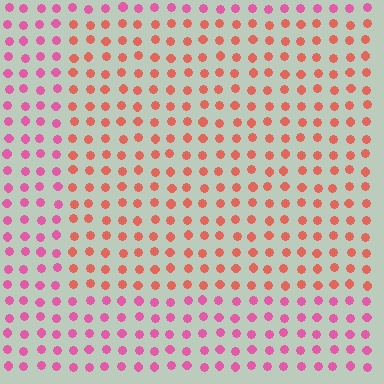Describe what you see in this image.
The image is filled with small pink elements in a uniform arrangement. A rectangle-shaped region is visible where the elements are tinted to a slightly different hue, forming a subtle color boundary.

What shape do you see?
I see a rectangle.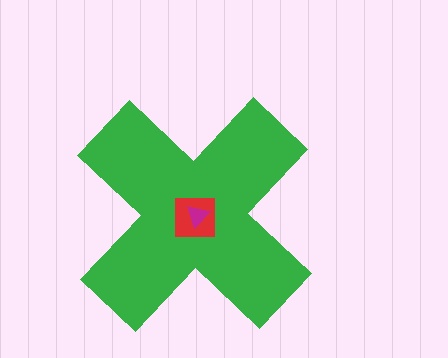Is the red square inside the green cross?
Yes.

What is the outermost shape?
The green cross.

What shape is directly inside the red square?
The magenta triangle.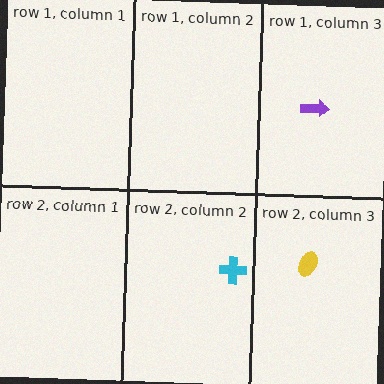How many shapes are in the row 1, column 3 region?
1.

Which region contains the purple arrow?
The row 1, column 3 region.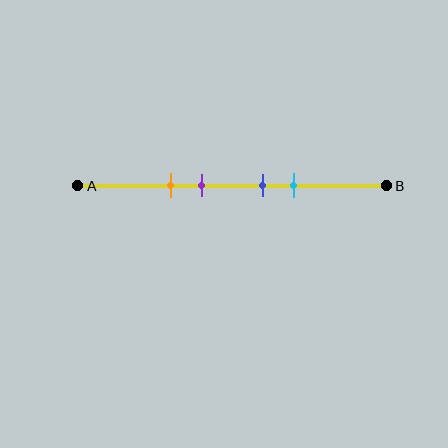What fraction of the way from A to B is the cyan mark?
The cyan mark is approximately 70% (0.7) of the way from A to B.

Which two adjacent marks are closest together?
The blue and cyan marks are the closest adjacent pair.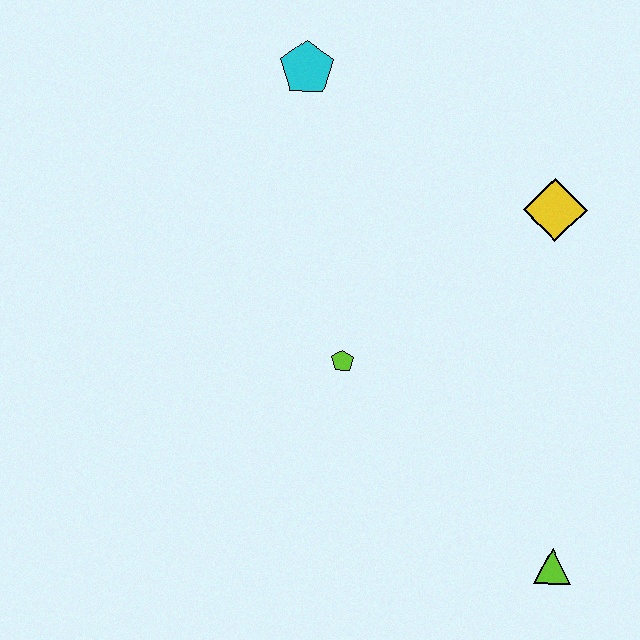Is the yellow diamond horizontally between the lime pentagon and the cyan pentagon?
No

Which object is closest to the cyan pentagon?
The yellow diamond is closest to the cyan pentagon.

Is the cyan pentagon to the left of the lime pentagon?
Yes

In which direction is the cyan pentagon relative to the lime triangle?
The cyan pentagon is above the lime triangle.